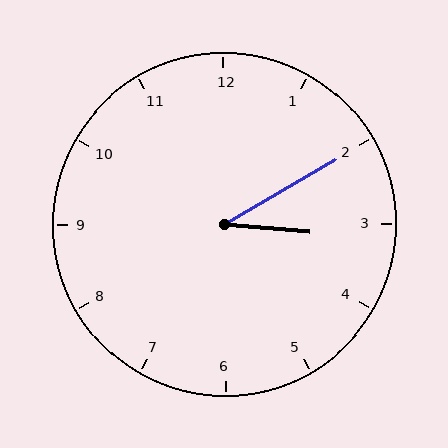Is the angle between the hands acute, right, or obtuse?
It is acute.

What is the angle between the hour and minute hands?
Approximately 35 degrees.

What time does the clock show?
3:10.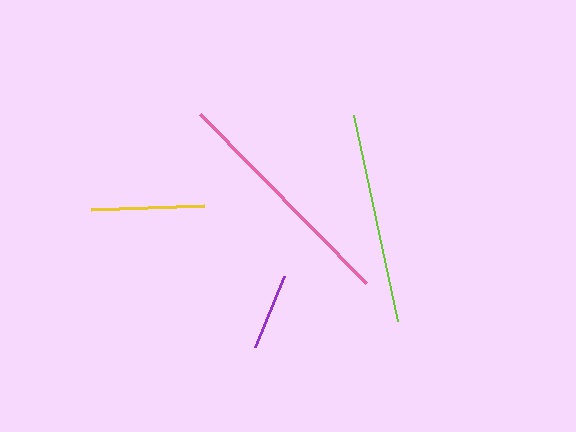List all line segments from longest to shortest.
From longest to shortest: pink, lime, yellow, purple.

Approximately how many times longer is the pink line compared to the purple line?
The pink line is approximately 3.1 times the length of the purple line.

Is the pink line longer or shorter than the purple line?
The pink line is longer than the purple line.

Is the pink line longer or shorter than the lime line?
The pink line is longer than the lime line.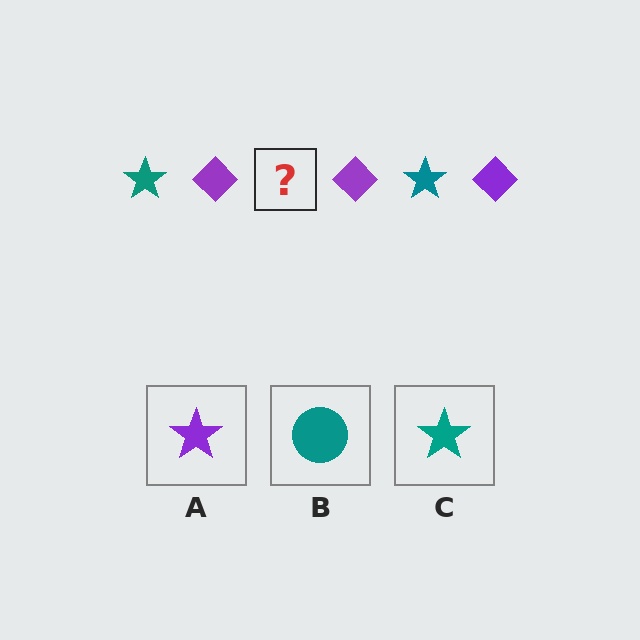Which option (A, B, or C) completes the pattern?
C.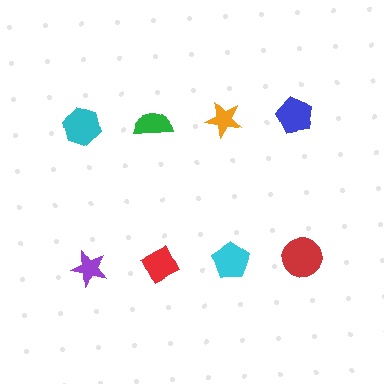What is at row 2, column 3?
A cyan pentagon.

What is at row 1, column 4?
A blue pentagon.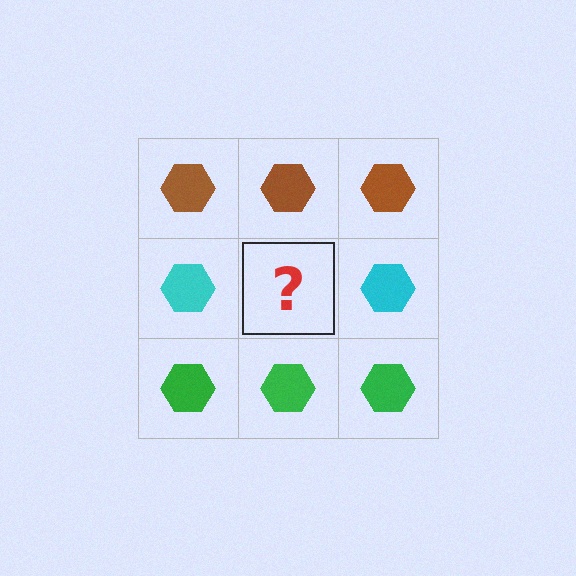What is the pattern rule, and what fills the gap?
The rule is that each row has a consistent color. The gap should be filled with a cyan hexagon.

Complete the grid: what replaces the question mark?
The question mark should be replaced with a cyan hexagon.